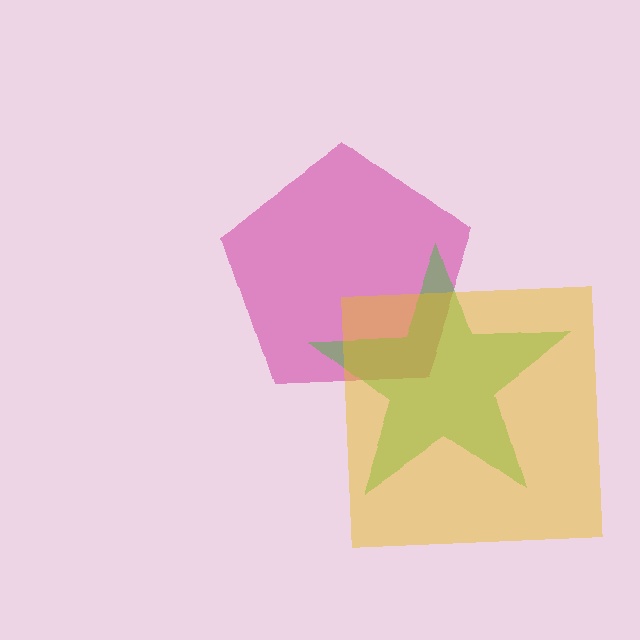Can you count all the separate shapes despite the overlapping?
Yes, there are 3 separate shapes.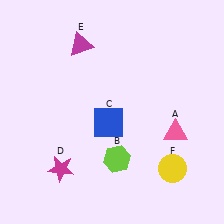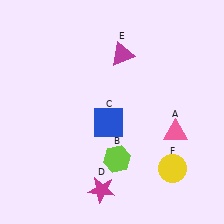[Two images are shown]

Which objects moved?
The objects that moved are: the magenta star (D), the magenta triangle (E).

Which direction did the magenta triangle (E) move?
The magenta triangle (E) moved right.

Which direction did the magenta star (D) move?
The magenta star (D) moved right.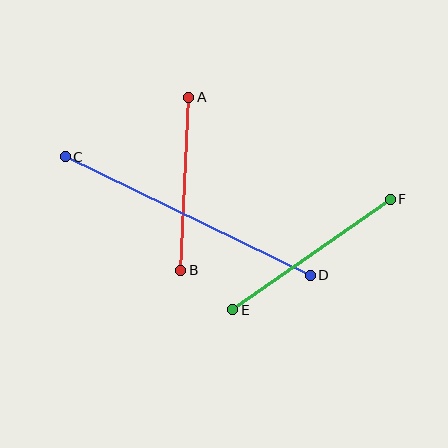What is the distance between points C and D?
The distance is approximately 272 pixels.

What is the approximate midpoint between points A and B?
The midpoint is at approximately (185, 184) pixels.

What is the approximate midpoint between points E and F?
The midpoint is at approximately (311, 255) pixels.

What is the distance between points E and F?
The distance is approximately 192 pixels.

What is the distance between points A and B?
The distance is approximately 173 pixels.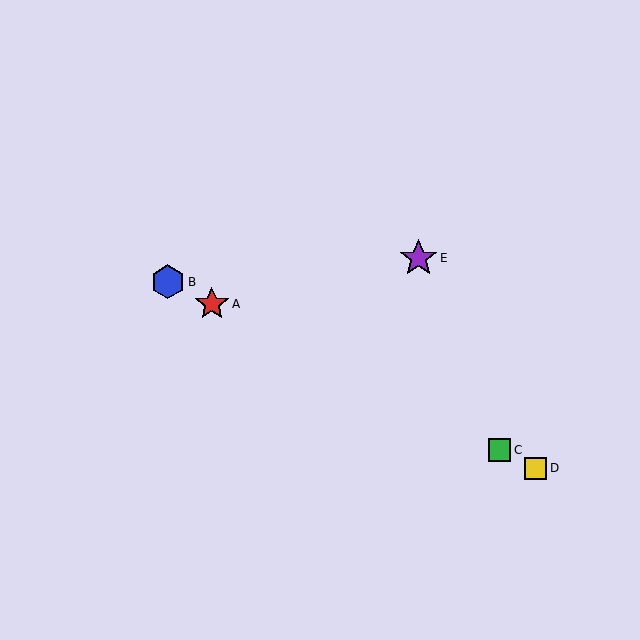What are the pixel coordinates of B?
Object B is at (168, 282).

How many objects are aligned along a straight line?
4 objects (A, B, C, D) are aligned along a straight line.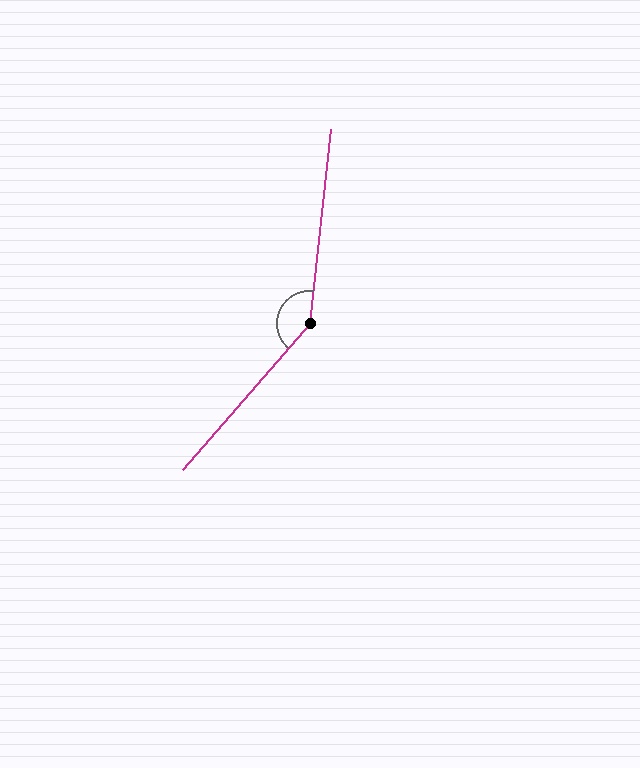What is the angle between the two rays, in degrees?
Approximately 145 degrees.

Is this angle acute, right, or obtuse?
It is obtuse.